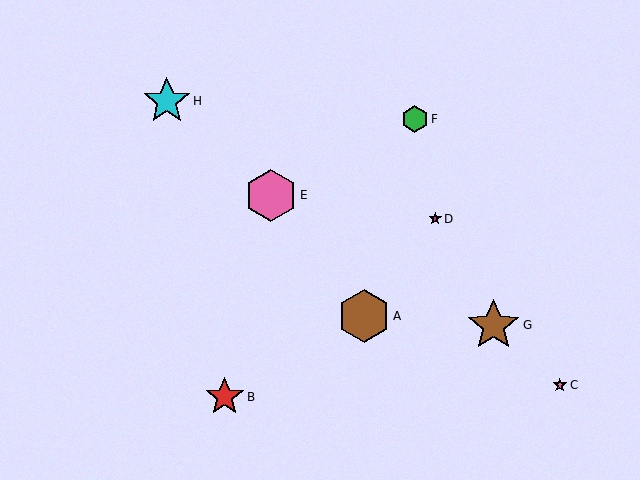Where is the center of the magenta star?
The center of the magenta star is at (435, 219).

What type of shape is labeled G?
Shape G is a brown star.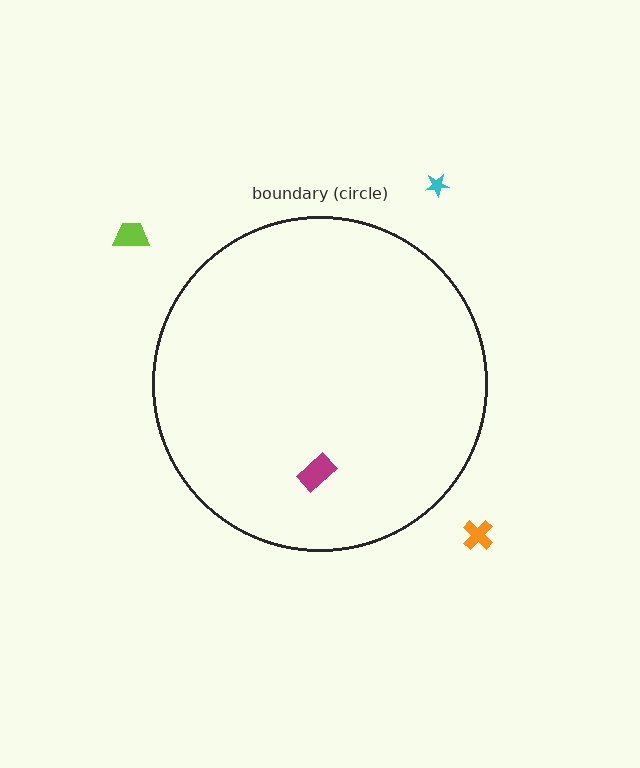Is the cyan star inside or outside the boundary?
Outside.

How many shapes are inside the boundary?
1 inside, 3 outside.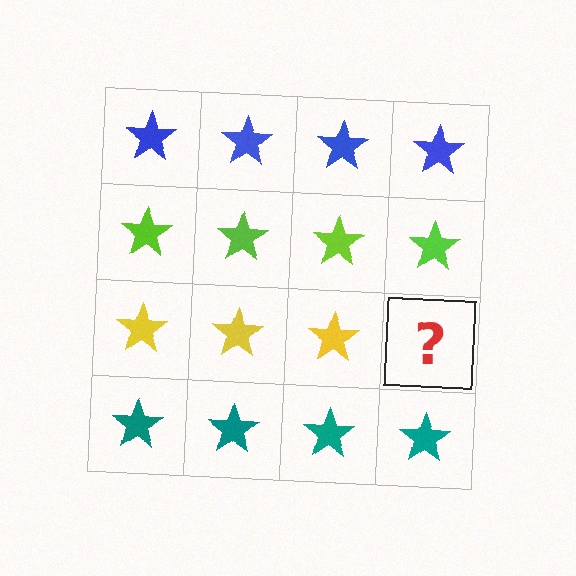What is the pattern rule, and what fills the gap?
The rule is that each row has a consistent color. The gap should be filled with a yellow star.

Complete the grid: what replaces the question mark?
The question mark should be replaced with a yellow star.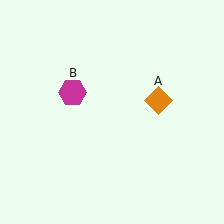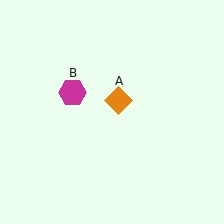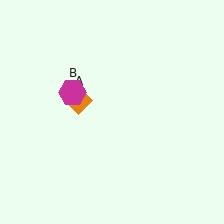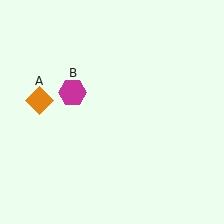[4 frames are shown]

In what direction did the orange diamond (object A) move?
The orange diamond (object A) moved left.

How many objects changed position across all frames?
1 object changed position: orange diamond (object A).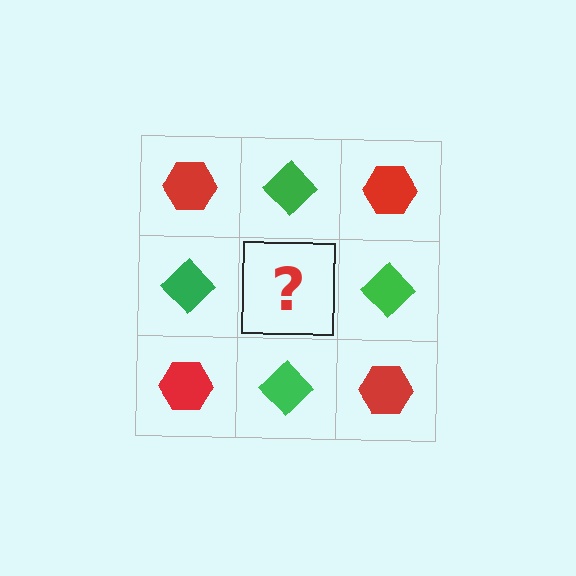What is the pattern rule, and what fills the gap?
The rule is that it alternates red hexagon and green diamond in a checkerboard pattern. The gap should be filled with a red hexagon.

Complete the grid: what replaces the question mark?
The question mark should be replaced with a red hexagon.